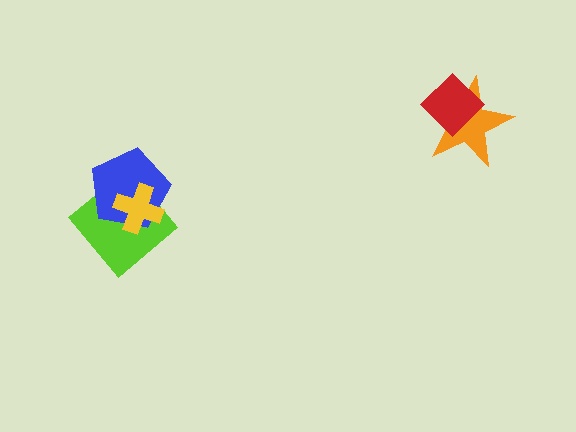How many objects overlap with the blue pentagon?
2 objects overlap with the blue pentagon.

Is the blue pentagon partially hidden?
Yes, it is partially covered by another shape.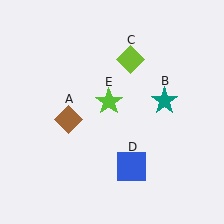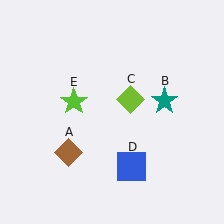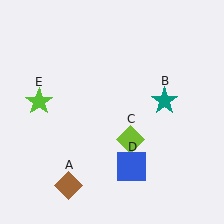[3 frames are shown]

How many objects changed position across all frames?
3 objects changed position: brown diamond (object A), lime diamond (object C), lime star (object E).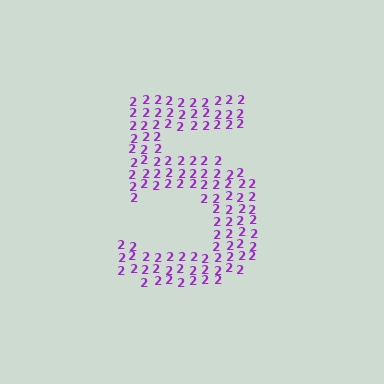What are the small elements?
The small elements are digit 2's.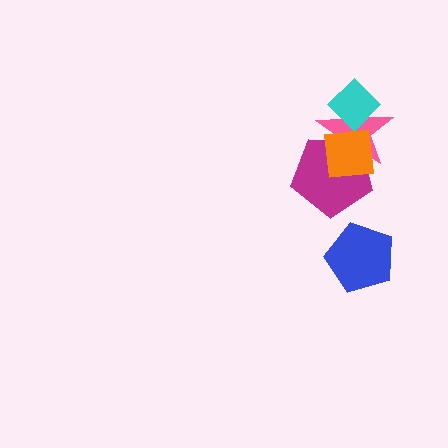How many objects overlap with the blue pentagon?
0 objects overlap with the blue pentagon.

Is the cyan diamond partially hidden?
Yes, it is partially covered by another shape.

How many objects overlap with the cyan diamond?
2 objects overlap with the cyan diamond.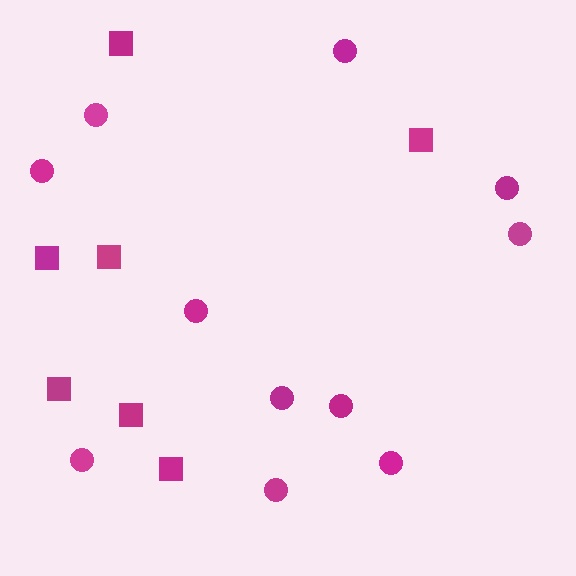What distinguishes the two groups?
There are 2 groups: one group of squares (7) and one group of circles (11).